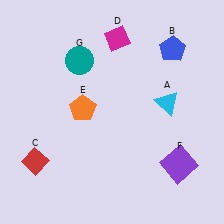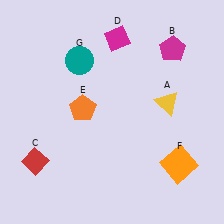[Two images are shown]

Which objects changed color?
A changed from cyan to yellow. B changed from blue to magenta. F changed from purple to orange.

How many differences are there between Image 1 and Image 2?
There are 3 differences between the two images.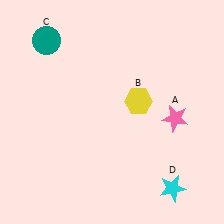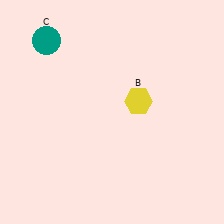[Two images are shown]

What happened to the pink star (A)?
The pink star (A) was removed in Image 2. It was in the bottom-right area of Image 1.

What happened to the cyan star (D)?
The cyan star (D) was removed in Image 2. It was in the bottom-right area of Image 1.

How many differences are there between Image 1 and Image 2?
There are 2 differences between the two images.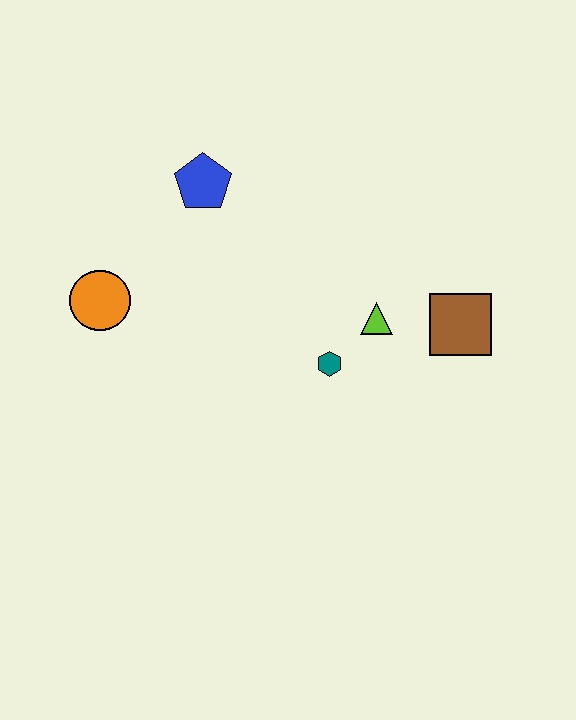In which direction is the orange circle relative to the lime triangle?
The orange circle is to the left of the lime triangle.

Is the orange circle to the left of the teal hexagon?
Yes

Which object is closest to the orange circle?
The blue pentagon is closest to the orange circle.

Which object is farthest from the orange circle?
The brown square is farthest from the orange circle.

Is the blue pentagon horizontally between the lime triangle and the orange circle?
Yes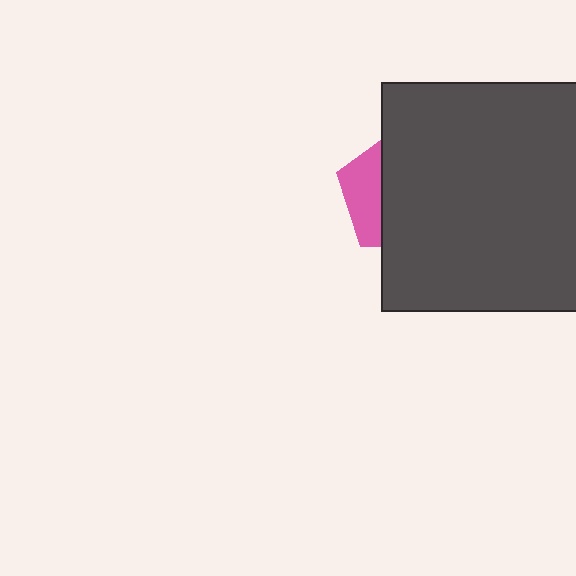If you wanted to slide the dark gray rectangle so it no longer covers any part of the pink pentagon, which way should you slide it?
Slide it right — that is the most direct way to separate the two shapes.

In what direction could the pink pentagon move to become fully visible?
The pink pentagon could move left. That would shift it out from behind the dark gray rectangle entirely.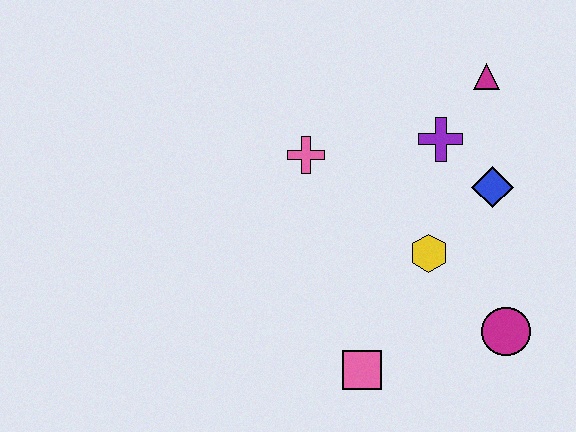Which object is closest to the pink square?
The yellow hexagon is closest to the pink square.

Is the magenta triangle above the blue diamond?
Yes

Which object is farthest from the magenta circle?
The pink cross is farthest from the magenta circle.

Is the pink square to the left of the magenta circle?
Yes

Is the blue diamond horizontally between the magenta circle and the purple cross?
Yes